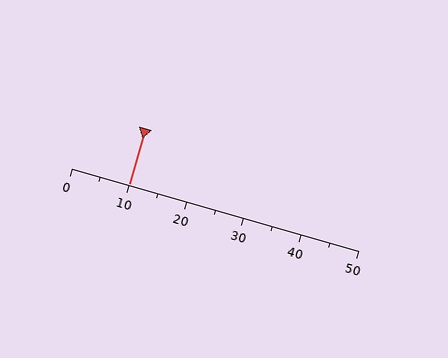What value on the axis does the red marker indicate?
The marker indicates approximately 10.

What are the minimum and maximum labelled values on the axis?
The axis runs from 0 to 50.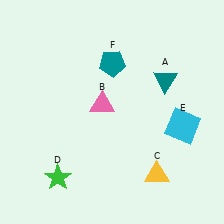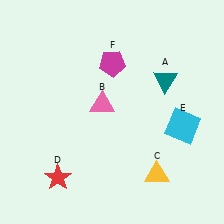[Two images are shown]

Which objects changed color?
D changed from green to red. F changed from teal to magenta.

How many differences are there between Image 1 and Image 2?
There are 2 differences between the two images.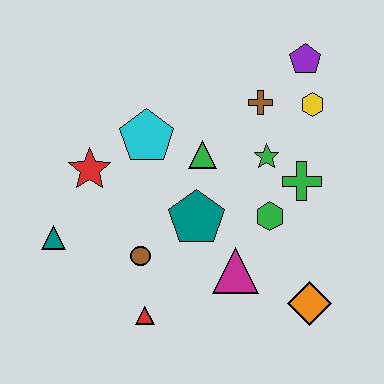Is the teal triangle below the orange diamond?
No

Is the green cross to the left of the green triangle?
No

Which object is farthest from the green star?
The teal triangle is farthest from the green star.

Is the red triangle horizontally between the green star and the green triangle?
No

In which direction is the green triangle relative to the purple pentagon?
The green triangle is to the left of the purple pentagon.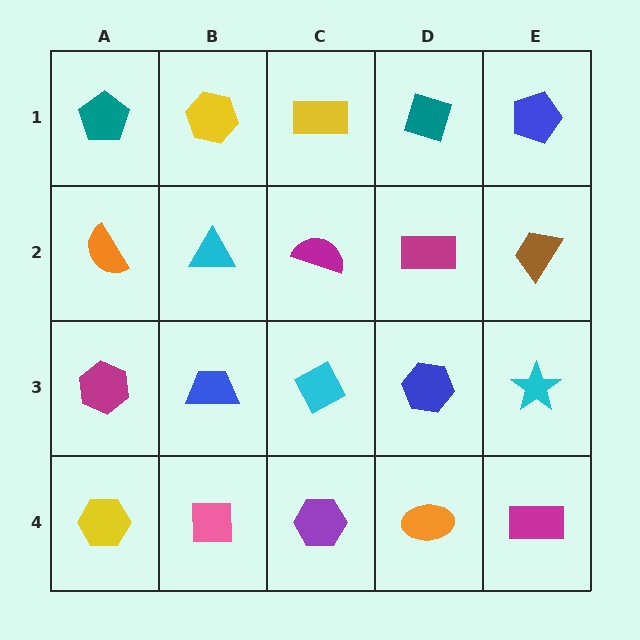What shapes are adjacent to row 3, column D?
A magenta rectangle (row 2, column D), an orange ellipse (row 4, column D), a cyan diamond (row 3, column C), a cyan star (row 3, column E).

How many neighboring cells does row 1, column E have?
2.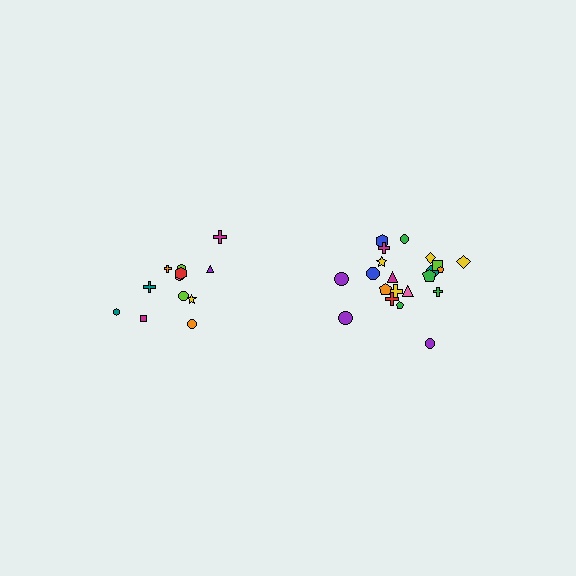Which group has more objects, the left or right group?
The right group.